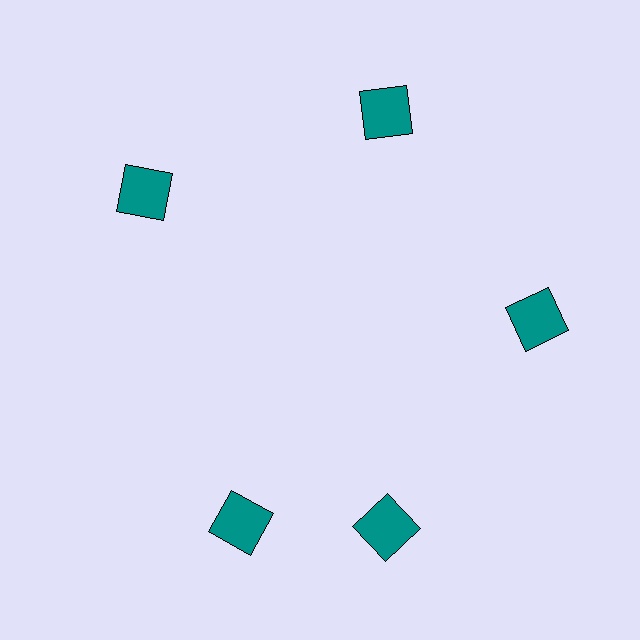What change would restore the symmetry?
The symmetry would be restored by rotating it back into even spacing with its neighbors so that all 5 squares sit at equal angles and equal distance from the center.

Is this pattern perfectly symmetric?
No. The 5 teal squares are arranged in a ring, but one element near the 8 o'clock position is rotated out of alignment along the ring, breaking the 5-fold rotational symmetry.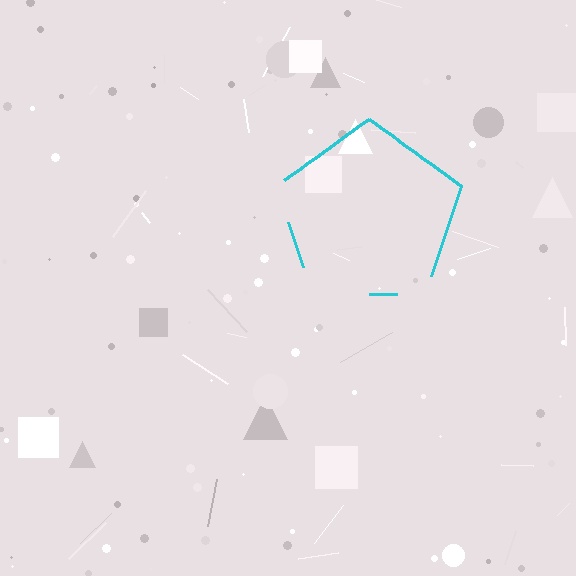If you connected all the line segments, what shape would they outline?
They would outline a pentagon.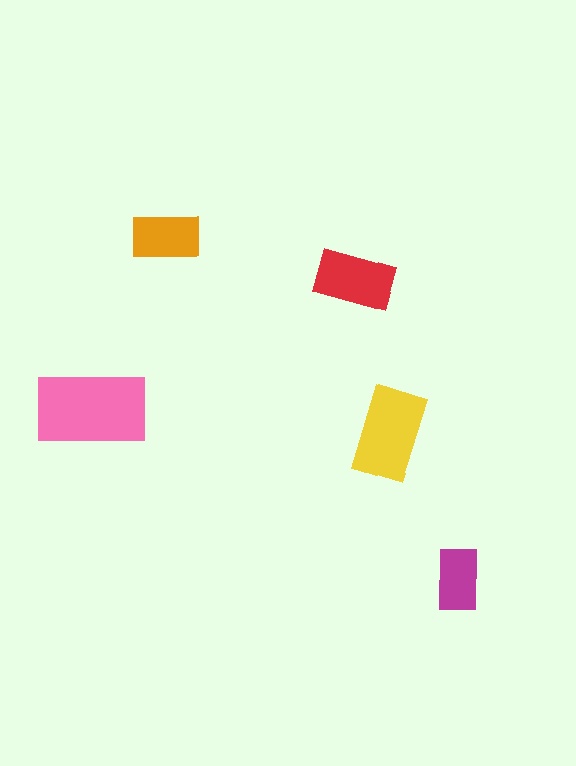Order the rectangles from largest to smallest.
the pink one, the yellow one, the red one, the orange one, the magenta one.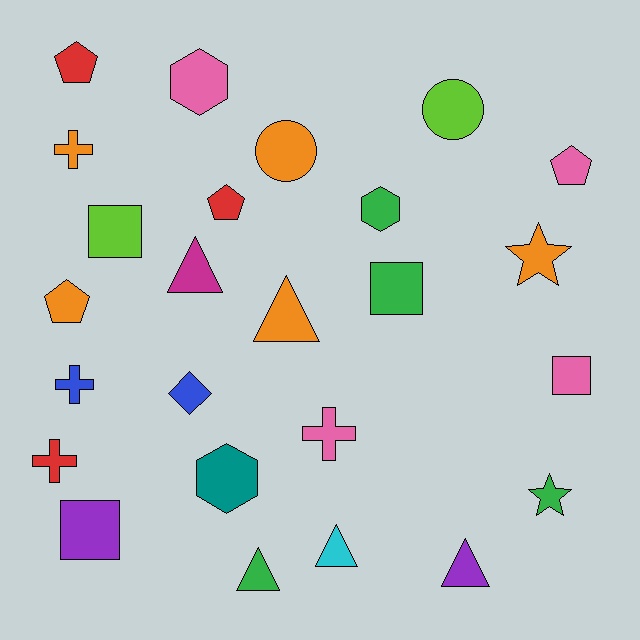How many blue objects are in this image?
There are 2 blue objects.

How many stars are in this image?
There are 2 stars.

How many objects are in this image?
There are 25 objects.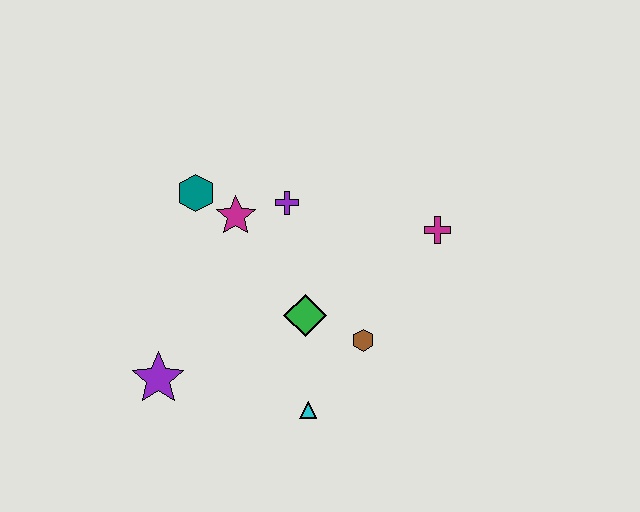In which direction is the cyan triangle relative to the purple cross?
The cyan triangle is below the purple cross.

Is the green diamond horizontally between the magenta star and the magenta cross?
Yes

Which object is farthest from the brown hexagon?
The teal hexagon is farthest from the brown hexagon.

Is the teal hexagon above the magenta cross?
Yes